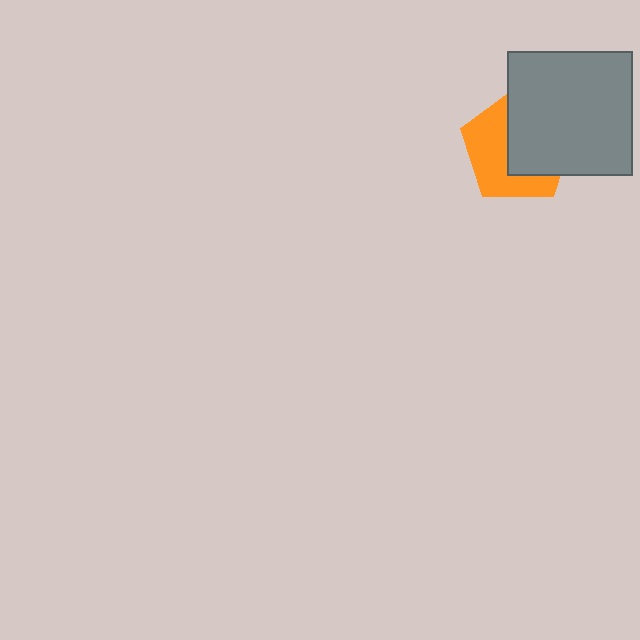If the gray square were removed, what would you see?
You would see the complete orange pentagon.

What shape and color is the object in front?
The object in front is a gray square.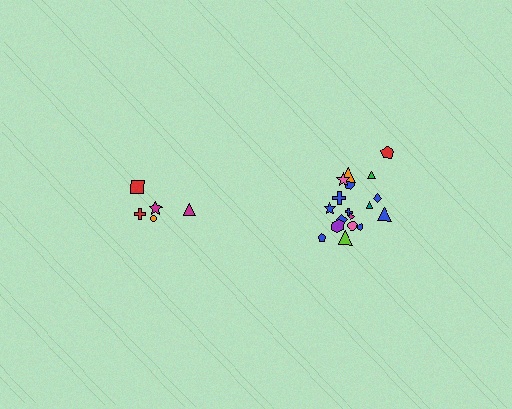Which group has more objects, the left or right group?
The right group.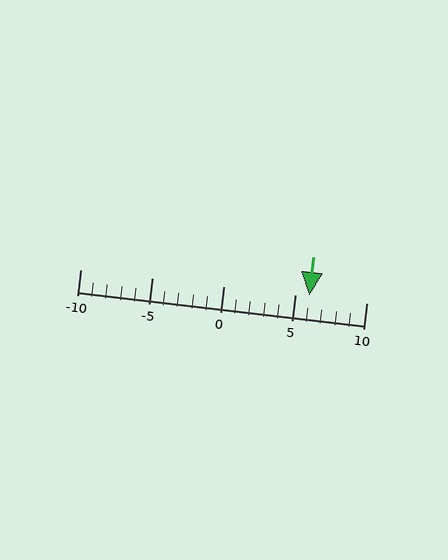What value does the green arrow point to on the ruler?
The green arrow points to approximately 6.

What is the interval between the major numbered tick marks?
The major tick marks are spaced 5 units apart.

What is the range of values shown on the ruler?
The ruler shows values from -10 to 10.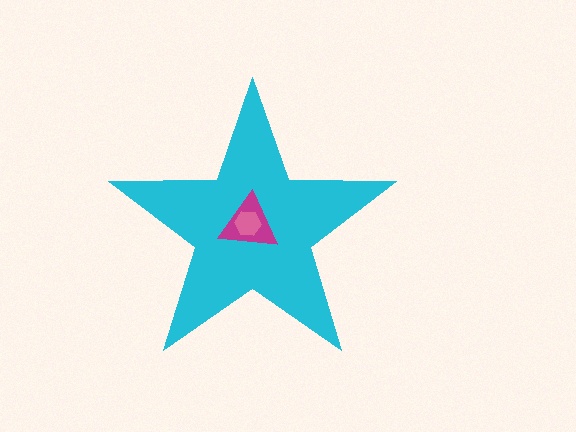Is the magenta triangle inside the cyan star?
Yes.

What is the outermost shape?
The cyan star.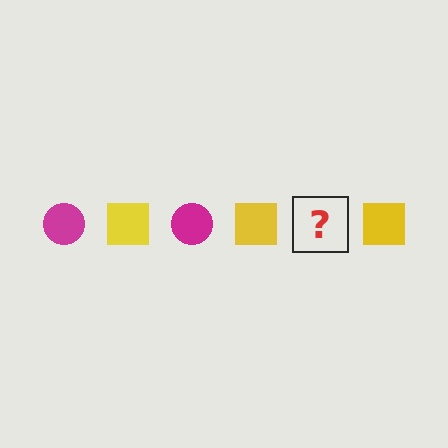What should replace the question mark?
The question mark should be replaced with a magenta circle.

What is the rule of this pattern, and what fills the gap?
The rule is that the pattern alternates between magenta circle and yellow square. The gap should be filled with a magenta circle.